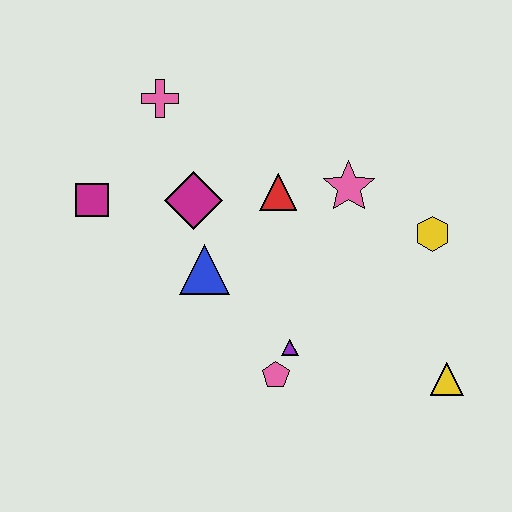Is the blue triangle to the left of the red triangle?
Yes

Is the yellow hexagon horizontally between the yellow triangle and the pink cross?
Yes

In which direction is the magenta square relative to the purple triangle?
The magenta square is to the left of the purple triangle.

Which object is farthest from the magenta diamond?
The yellow triangle is farthest from the magenta diamond.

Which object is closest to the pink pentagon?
The purple triangle is closest to the pink pentagon.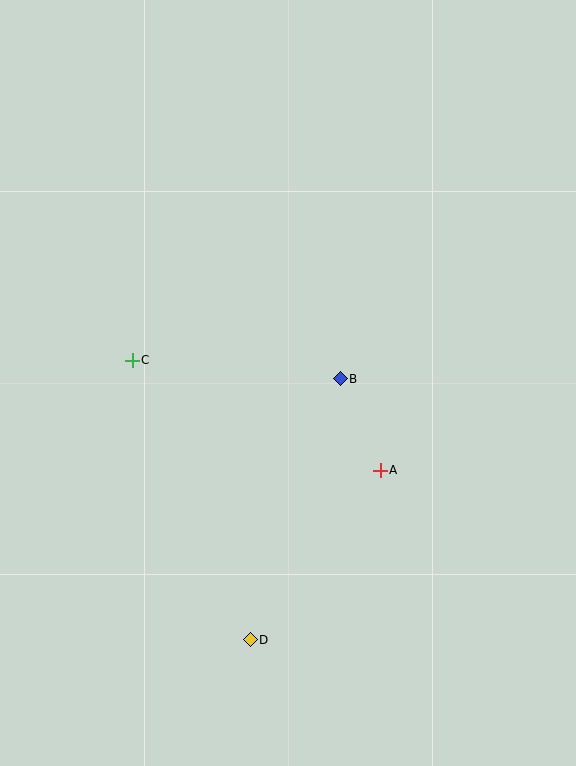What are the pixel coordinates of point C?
Point C is at (132, 360).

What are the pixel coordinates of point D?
Point D is at (250, 640).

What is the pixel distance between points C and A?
The distance between C and A is 271 pixels.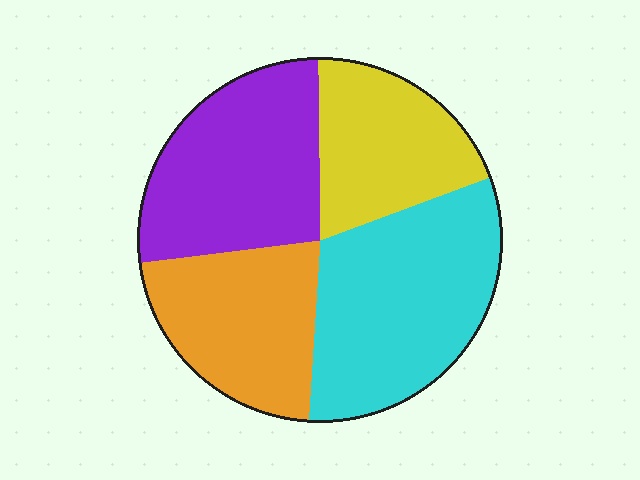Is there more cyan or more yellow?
Cyan.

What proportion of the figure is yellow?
Yellow covers around 20% of the figure.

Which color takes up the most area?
Cyan, at roughly 30%.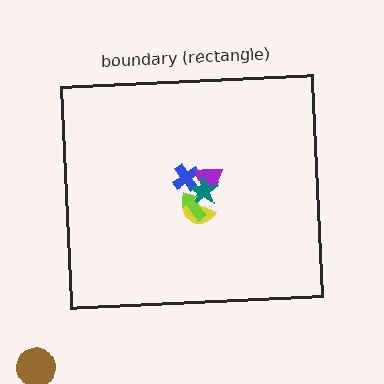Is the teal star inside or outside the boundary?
Inside.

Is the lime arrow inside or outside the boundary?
Inside.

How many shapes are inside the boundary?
5 inside, 1 outside.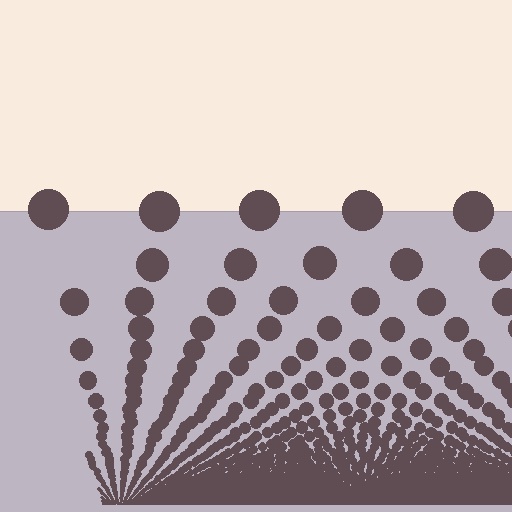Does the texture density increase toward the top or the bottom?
Density increases toward the bottom.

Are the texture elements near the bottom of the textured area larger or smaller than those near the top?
Smaller. The gradient is inverted — elements near the bottom are smaller and denser.